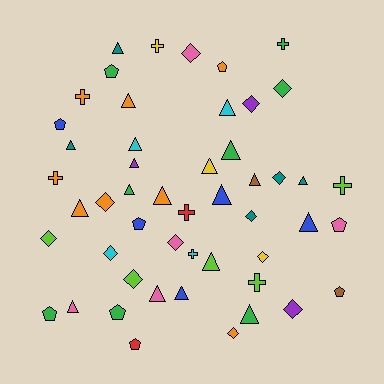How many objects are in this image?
There are 50 objects.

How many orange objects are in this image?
There are 8 orange objects.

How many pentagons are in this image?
There are 9 pentagons.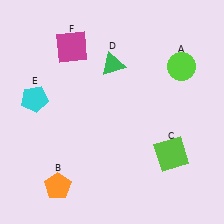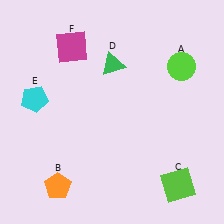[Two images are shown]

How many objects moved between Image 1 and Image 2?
1 object moved between the two images.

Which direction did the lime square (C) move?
The lime square (C) moved down.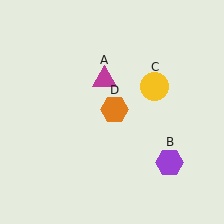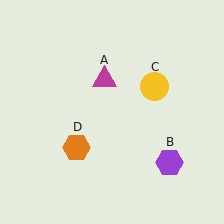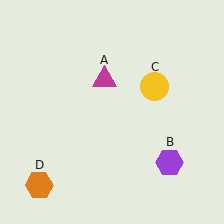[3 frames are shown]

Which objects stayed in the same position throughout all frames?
Magenta triangle (object A) and purple hexagon (object B) and yellow circle (object C) remained stationary.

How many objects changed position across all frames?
1 object changed position: orange hexagon (object D).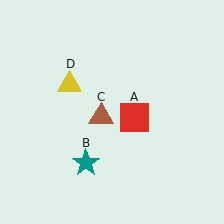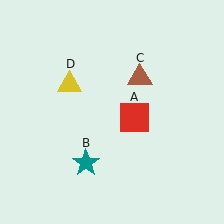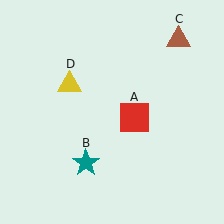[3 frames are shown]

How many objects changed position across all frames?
1 object changed position: brown triangle (object C).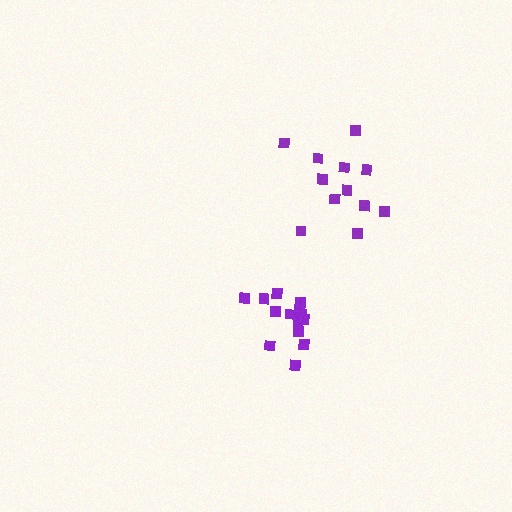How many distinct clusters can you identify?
There are 2 distinct clusters.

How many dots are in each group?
Group 1: 12 dots, Group 2: 14 dots (26 total).